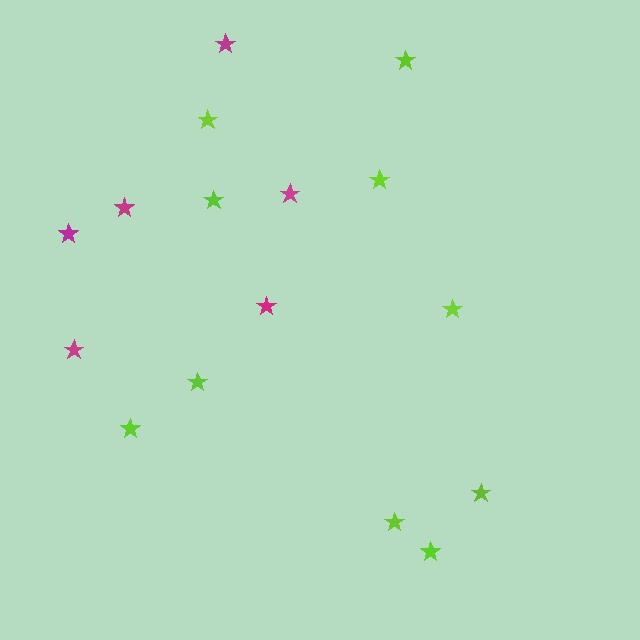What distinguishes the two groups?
There are 2 groups: one group of lime stars (10) and one group of magenta stars (6).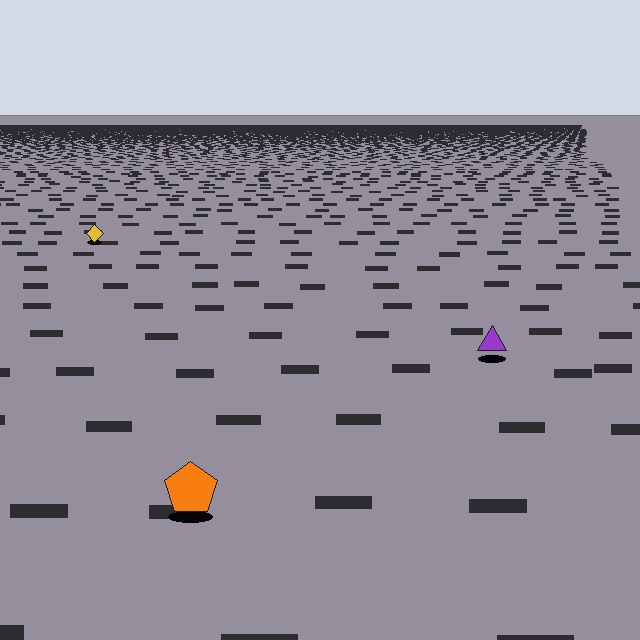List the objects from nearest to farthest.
From nearest to farthest: the orange pentagon, the purple triangle, the yellow diamond.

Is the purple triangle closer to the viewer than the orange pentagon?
No. The orange pentagon is closer — you can tell from the texture gradient: the ground texture is coarser near it.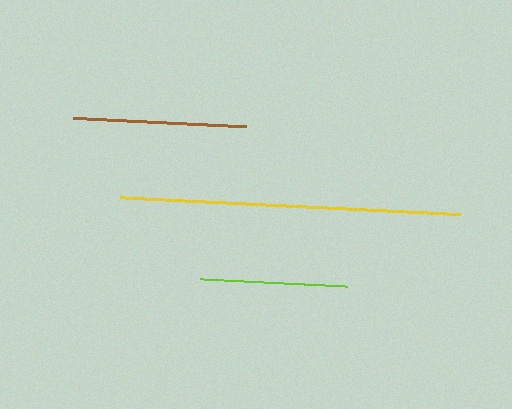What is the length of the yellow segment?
The yellow segment is approximately 340 pixels long.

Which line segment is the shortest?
The lime line is the shortest at approximately 148 pixels.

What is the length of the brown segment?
The brown segment is approximately 173 pixels long.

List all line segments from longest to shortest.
From longest to shortest: yellow, brown, lime.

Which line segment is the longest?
The yellow line is the longest at approximately 340 pixels.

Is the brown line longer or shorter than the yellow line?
The yellow line is longer than the brown line.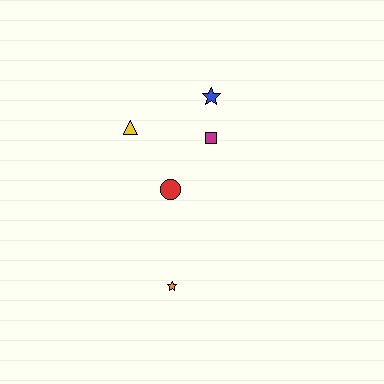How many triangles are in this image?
There is 1 triangle.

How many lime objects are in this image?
There are no lime objects.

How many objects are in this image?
There are 5 objects.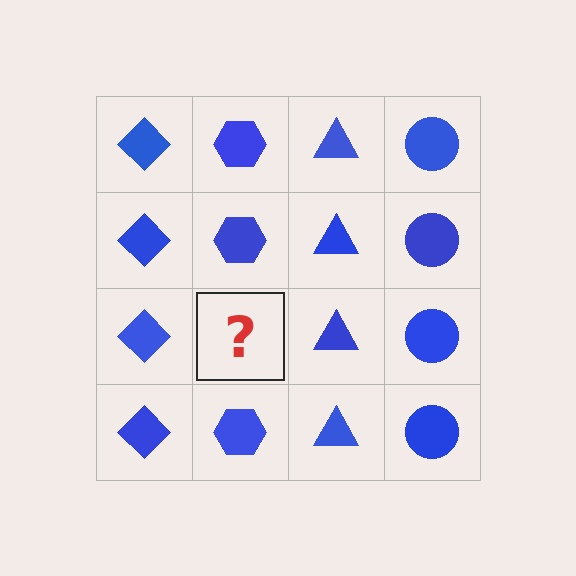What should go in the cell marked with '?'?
The missing cell should contain a blue hexagon.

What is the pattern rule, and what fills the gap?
The rule is that each column has a consistent shape. The gap should be filled with a blue hexagon.